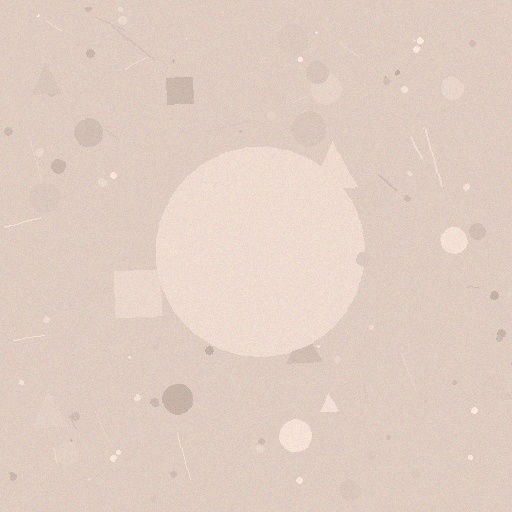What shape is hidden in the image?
A circle is hidden in the image.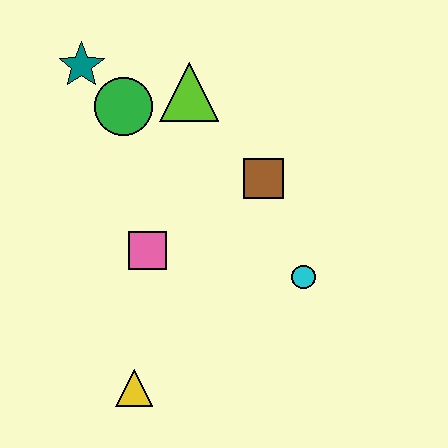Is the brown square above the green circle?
No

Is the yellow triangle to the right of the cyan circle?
No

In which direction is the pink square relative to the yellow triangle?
The pink square is above the yellow triangle.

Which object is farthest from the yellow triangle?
The teal star is farthest from the yellow triangle.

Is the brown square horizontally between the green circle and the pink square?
No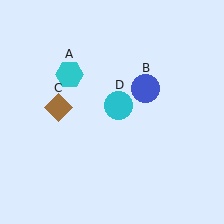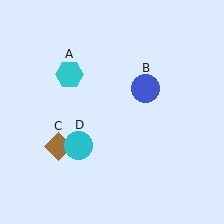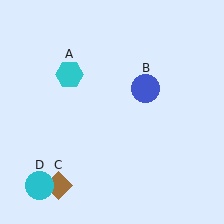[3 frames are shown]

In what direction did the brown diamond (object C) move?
The brown diamond (object C) moved down.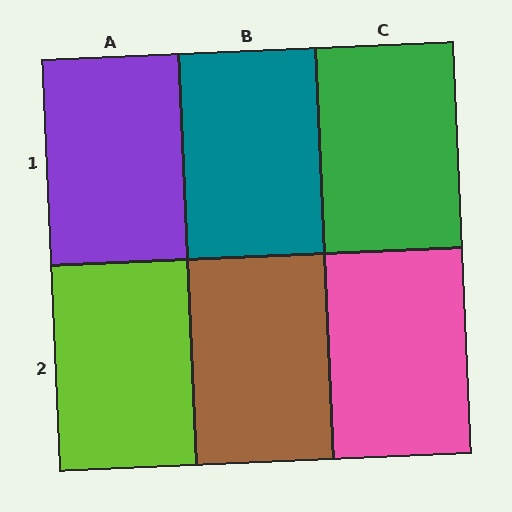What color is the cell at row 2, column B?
Brown.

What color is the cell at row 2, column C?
Pink.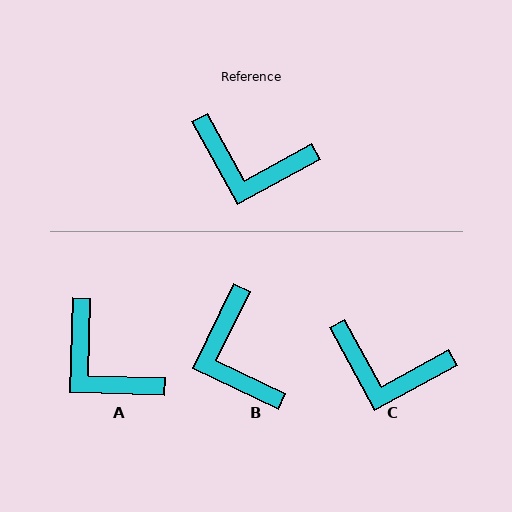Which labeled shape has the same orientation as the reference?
C.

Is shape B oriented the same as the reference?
No, it is off by about 54 degrees.